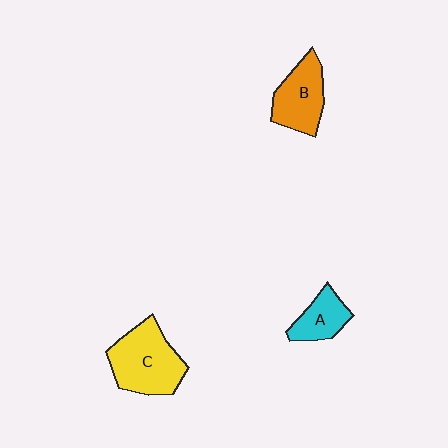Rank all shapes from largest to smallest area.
From largest to smallest: C (yellow), B (orange), A (cyan).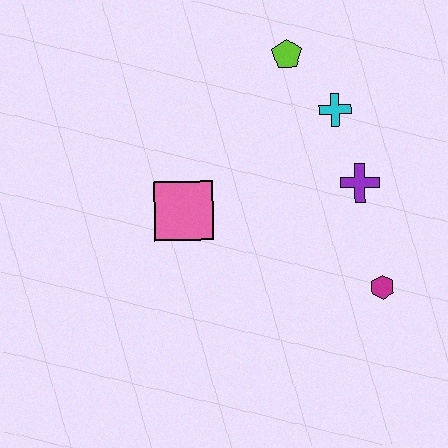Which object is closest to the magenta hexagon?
The purple cross is closest to the magenta hexagon.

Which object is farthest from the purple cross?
The pink square is farthest from the purple cross.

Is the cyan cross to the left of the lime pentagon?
No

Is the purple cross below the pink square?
No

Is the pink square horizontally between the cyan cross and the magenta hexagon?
No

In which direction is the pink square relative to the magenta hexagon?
The pink square is to the left of the magenta hexagon.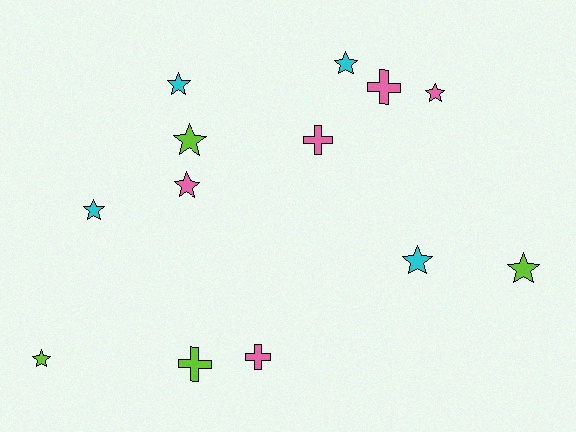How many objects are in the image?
There are 13 objects.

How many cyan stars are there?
There are 4 cyan stars.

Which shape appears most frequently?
Star, with 9 objects.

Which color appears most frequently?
Pink, with 5 objects.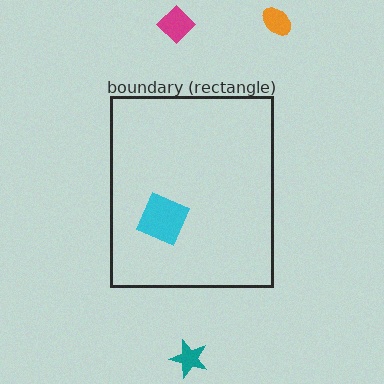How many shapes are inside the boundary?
1 inside, 3 outside.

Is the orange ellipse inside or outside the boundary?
Outside.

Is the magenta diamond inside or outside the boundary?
Outside.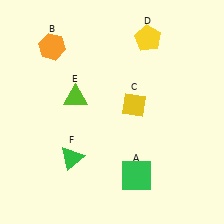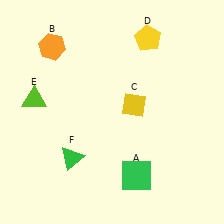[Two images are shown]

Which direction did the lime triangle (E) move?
The lime triangle (E) moved left.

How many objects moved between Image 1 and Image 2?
1 object moved between the two images.